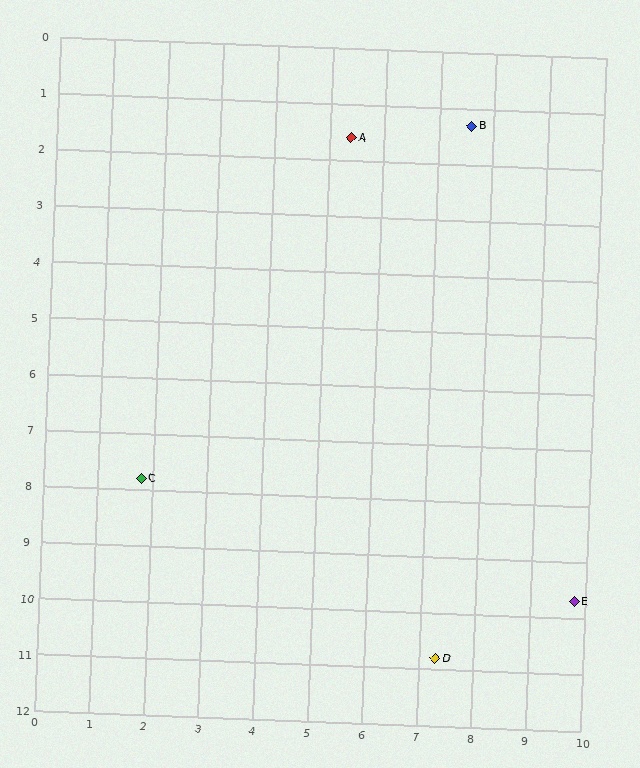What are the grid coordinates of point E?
Point E is at approximately (9.8, 9.7).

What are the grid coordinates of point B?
Point B is at approximately (7.6, 1.3).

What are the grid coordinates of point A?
Point A is at approximately (5.4, 1.6).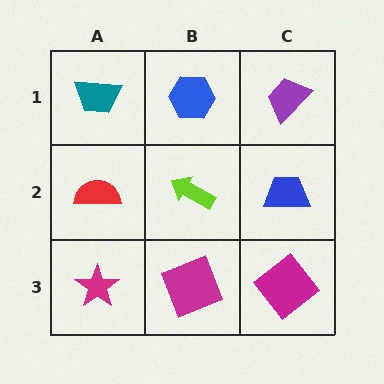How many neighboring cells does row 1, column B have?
3.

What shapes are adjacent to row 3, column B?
A lime arrow (row 2, column B), a magenta star (row 3, column A), a magenta diamond (row 3, column C).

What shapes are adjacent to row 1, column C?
A blue trapezoid (row 2, column C), a blue hexagon (row 1, column B).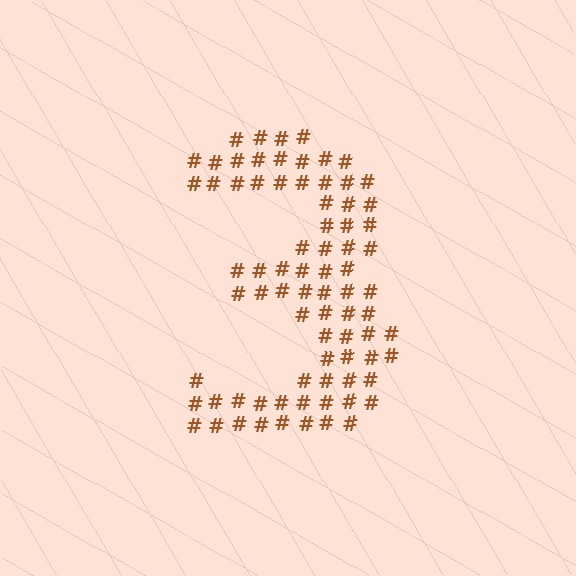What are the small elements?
The small elements are hash symbols.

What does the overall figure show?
The overall figure shows the digit 3.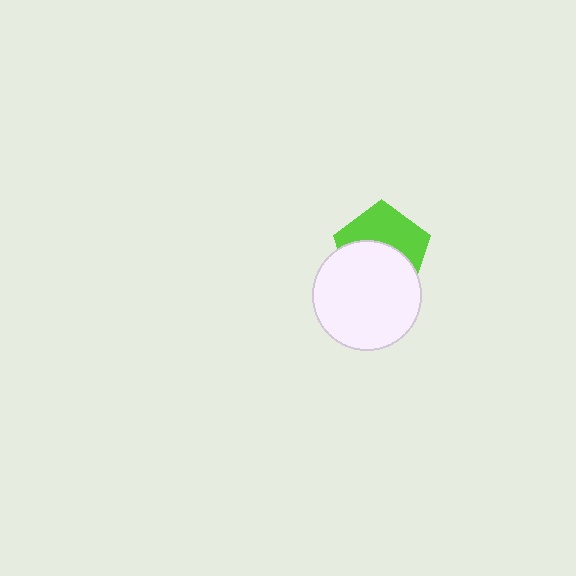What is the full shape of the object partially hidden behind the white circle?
The partially hidden object is a lime pentagon.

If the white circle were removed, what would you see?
You would see the complete lime pentagon.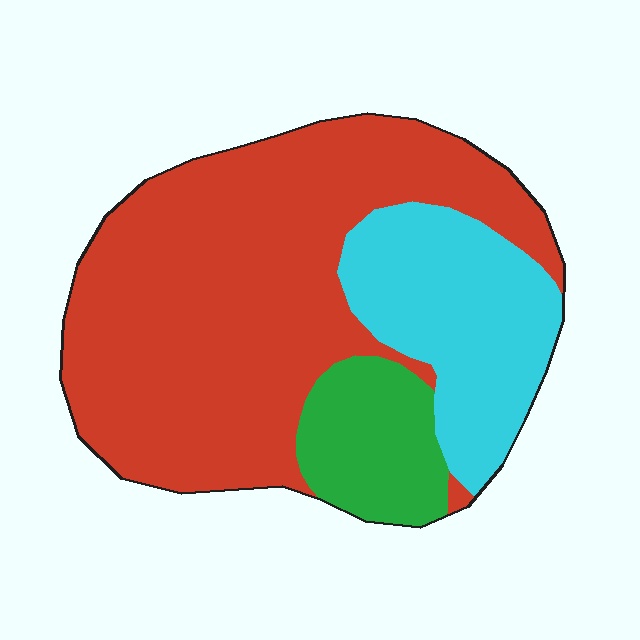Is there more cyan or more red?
Red.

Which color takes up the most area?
Red, at roughly 65%.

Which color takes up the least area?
Green, at roughly 15%.